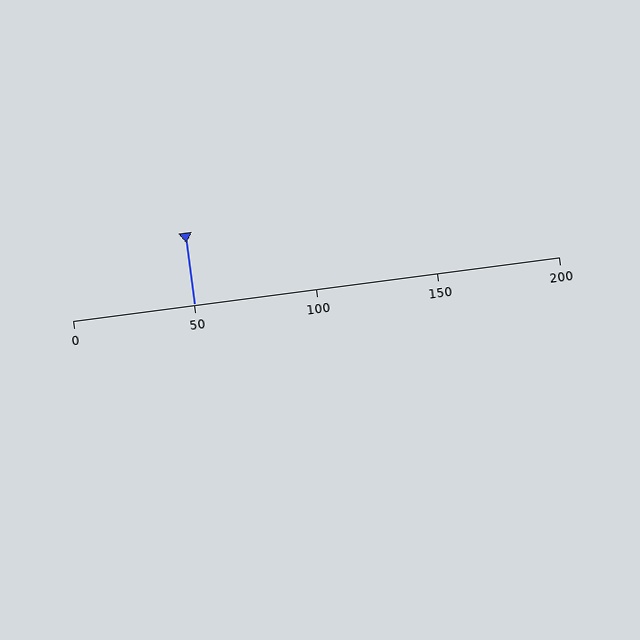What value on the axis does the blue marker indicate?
The marker indicates approximately 50.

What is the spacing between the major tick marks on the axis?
The major ticks are spaced 50 apart.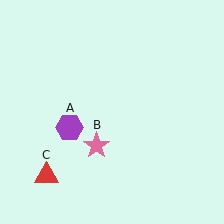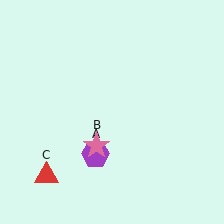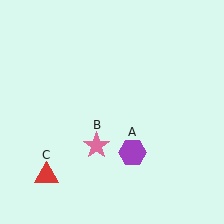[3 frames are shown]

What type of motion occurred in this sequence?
The purple hexagon (object A) rotated counterclockwise around the center of the scene.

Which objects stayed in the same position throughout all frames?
Pink star (object B) and red triangle (object C) remained stationary.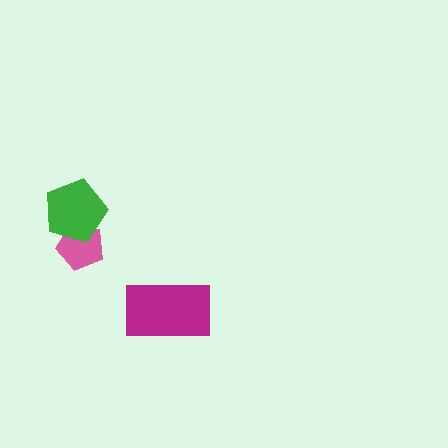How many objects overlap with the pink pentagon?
1 object overlaps with the pink pentagon.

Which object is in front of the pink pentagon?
The green pentagon is in front of the pink pentagon.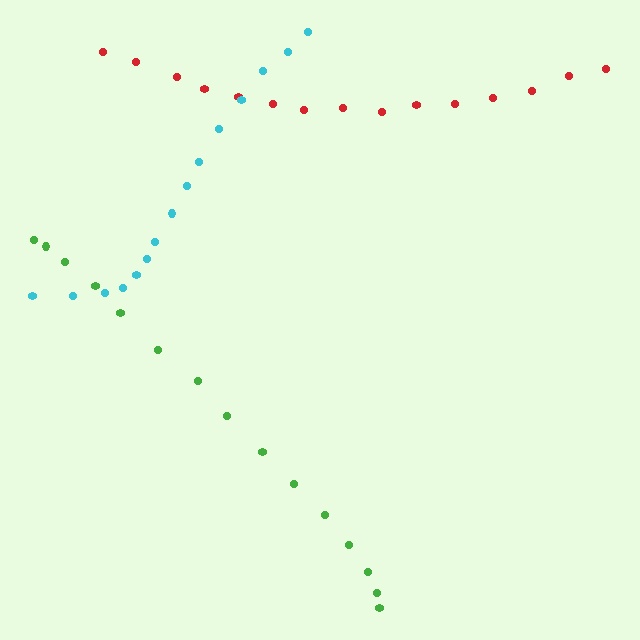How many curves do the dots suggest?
There are 3 distinct paths.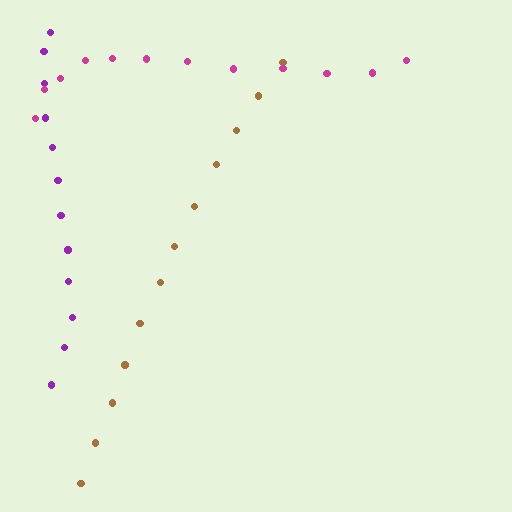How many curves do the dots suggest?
There are 3 distinct paths.